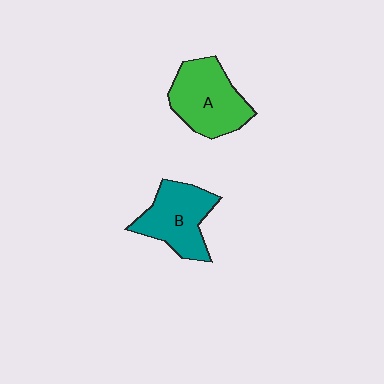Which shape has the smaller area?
Shape B (teal).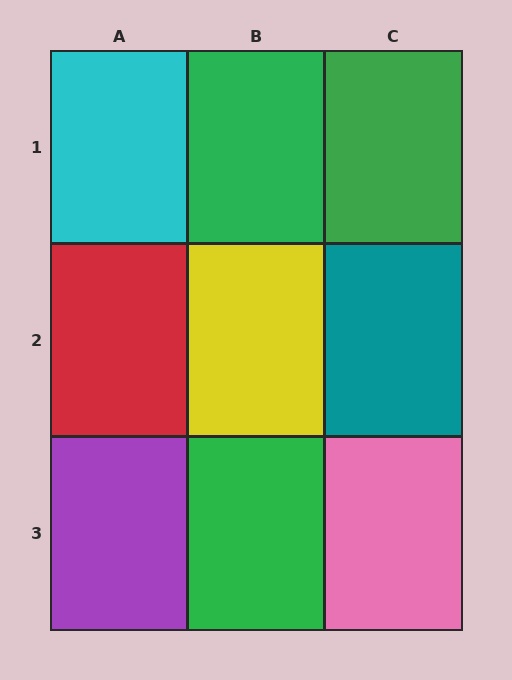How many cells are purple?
1 cell is purple.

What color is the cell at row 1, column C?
Green.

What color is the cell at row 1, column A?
Cyan.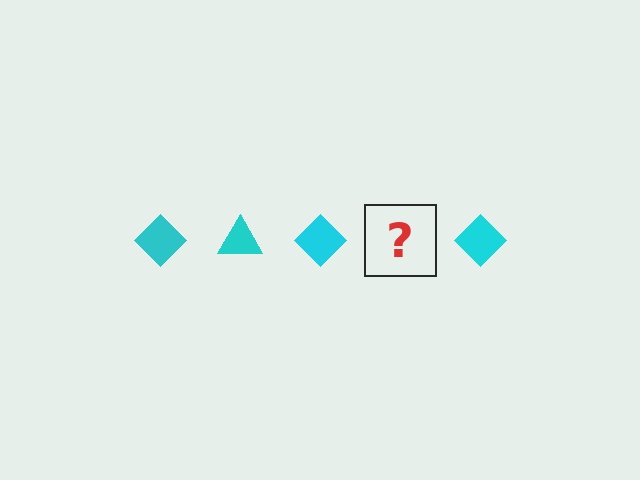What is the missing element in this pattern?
The missing element is a cyan triangle.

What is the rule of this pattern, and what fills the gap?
The rule is that the pattern cycles through diamond, triangle shapes in cyan. The gap should be filled with a cyan triangle.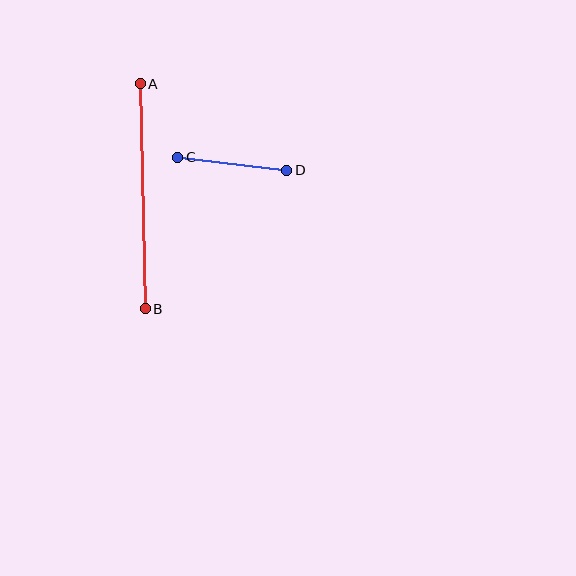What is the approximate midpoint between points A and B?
The midpoint is at approximately (143, 196) pixels.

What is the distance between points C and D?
The distance is approximately 110 pixels.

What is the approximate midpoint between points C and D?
The midpoint is at approximately (232, 164) pixels.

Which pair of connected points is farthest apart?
Points A and B are farthest apart.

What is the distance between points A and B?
The distance is approximately 225 pixels.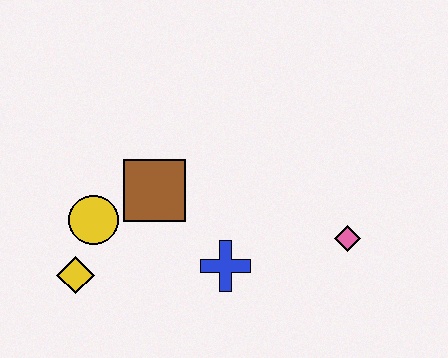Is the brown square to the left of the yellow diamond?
No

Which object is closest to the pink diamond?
The blue cross is closest to the pink diamond.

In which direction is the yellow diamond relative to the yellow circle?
The yellow diamond is below the yellow circle.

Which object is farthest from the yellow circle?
The pink diamond is farthest from the yellow circle.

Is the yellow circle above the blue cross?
Yes